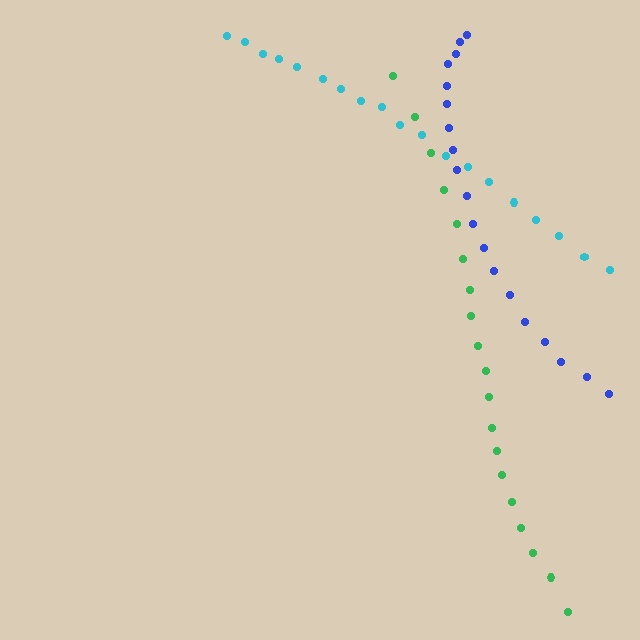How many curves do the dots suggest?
There are 3 distinct paths.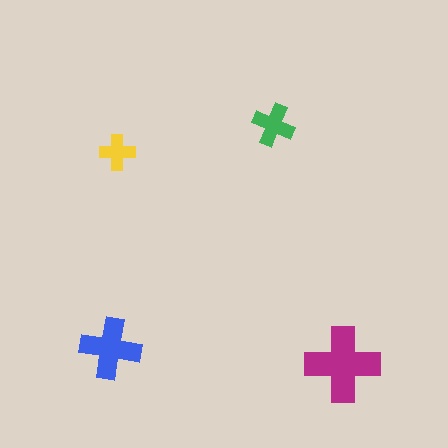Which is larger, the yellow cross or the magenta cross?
The magenta one.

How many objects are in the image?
There are 4 objects in the image.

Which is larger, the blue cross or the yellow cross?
The blue one.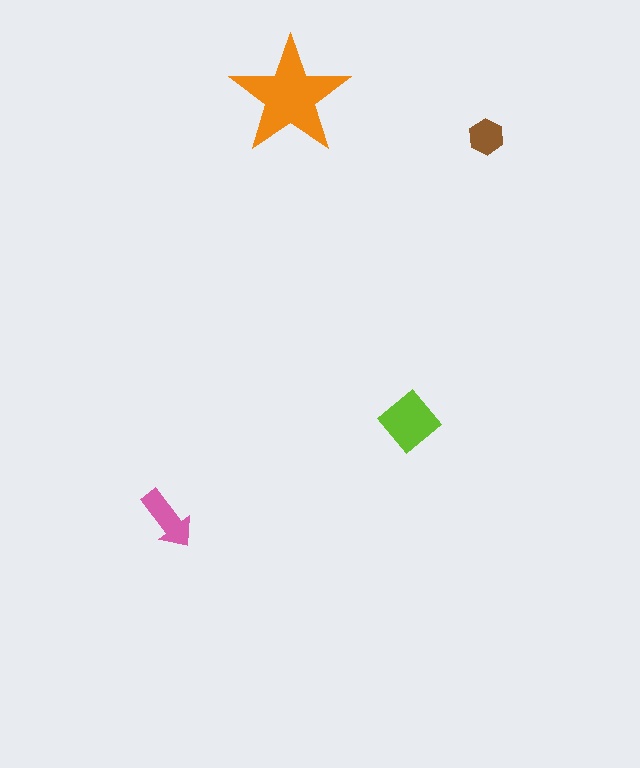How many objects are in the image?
There are 4 objects in the image.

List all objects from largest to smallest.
The orange star, the lime diamond, the pink arrow, the brown hexagon.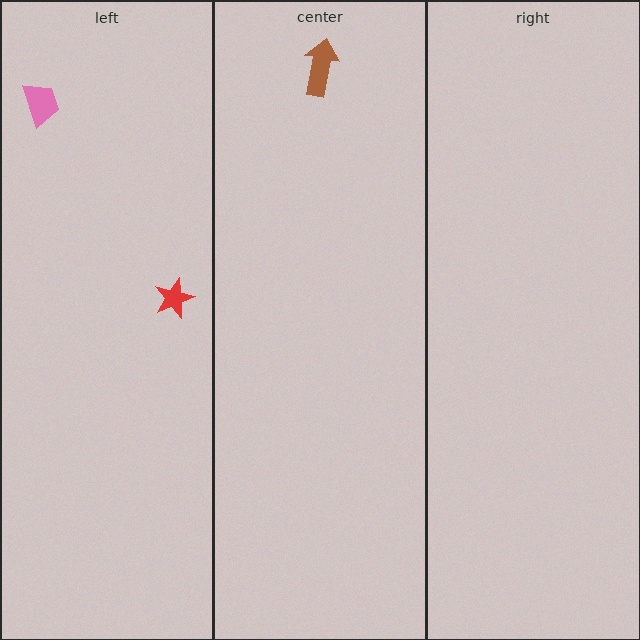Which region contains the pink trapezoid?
The left region.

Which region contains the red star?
The left region.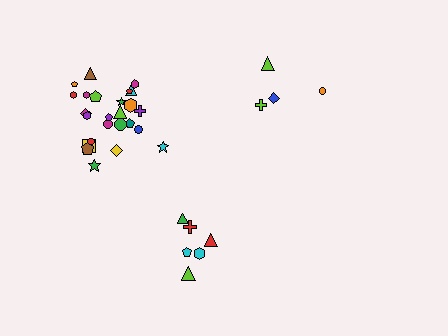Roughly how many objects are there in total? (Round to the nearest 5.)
Roughly 35 objects in total.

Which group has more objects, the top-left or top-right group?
The top-left group.